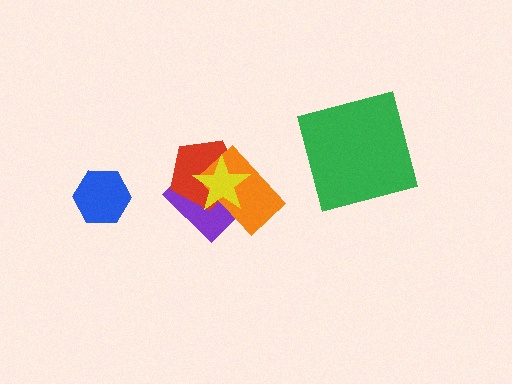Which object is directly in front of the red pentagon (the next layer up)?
The orange rectangle is directly in front of the red pentagon.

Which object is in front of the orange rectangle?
The yellow star is in front of the orange rectangle.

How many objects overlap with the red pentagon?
3 objects overlap with the red pentagon.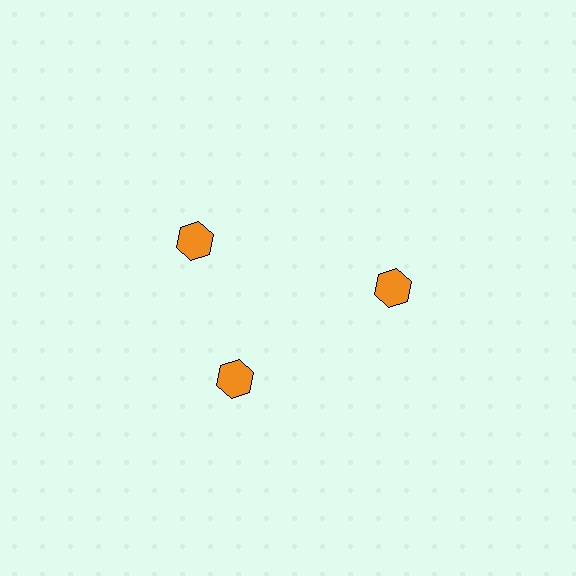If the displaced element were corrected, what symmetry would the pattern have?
It would have 3-fold rotational symmetry — the pattern would map onto itself every 120 degrees.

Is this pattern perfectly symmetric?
No. The 3 orange hexagons are arranged in a ring, but one element near the 11 o'clock position is rotated out of alignment along the ring, breaking the 3-fold rotational symmetry.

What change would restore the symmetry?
The symmetry would be restored by rotating it back into even spacing with its neighbors so that all 3 hexagons sit at equal angles and equal distance from the center.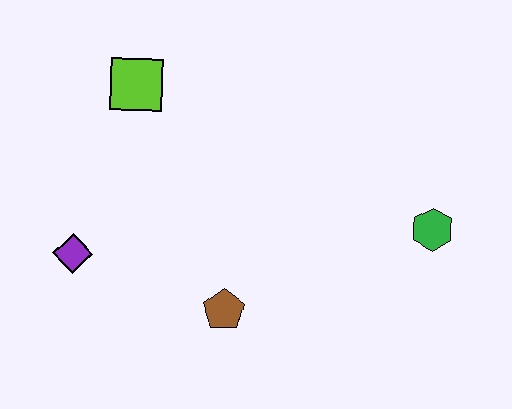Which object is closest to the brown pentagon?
The purple diamond is closest to the brown pentagon.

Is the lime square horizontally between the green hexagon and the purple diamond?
Yes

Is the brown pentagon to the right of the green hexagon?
No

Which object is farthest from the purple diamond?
The green hexagon is farthest from the purple diamond.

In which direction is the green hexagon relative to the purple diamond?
The green hexagon is to the right of the purple diamond.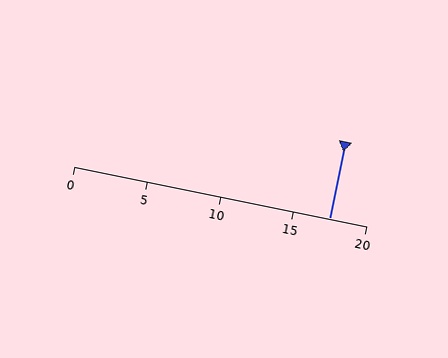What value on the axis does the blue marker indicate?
The marker indicates approximately 17.5.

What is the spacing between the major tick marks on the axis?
The major ticks are spaced 5 apart.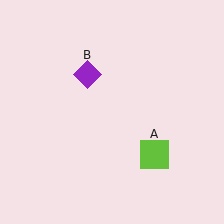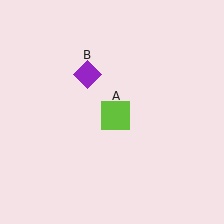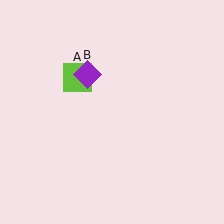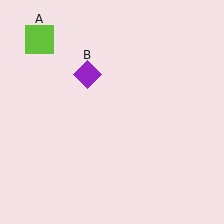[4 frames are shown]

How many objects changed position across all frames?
1 object changed position: lime square (object A).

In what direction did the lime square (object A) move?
The lime square (object A) moved up and to the left.